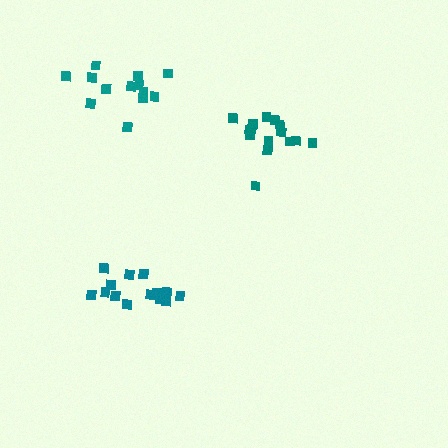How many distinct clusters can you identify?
There are 3 distinct clusters.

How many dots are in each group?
Group 1: 14 dots, Group 2: 16 dots, Group 3: 13 dots (43 total).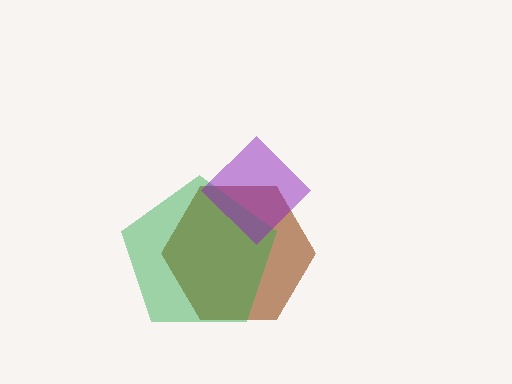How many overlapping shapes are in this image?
There are 3 overlapping shapes in the image.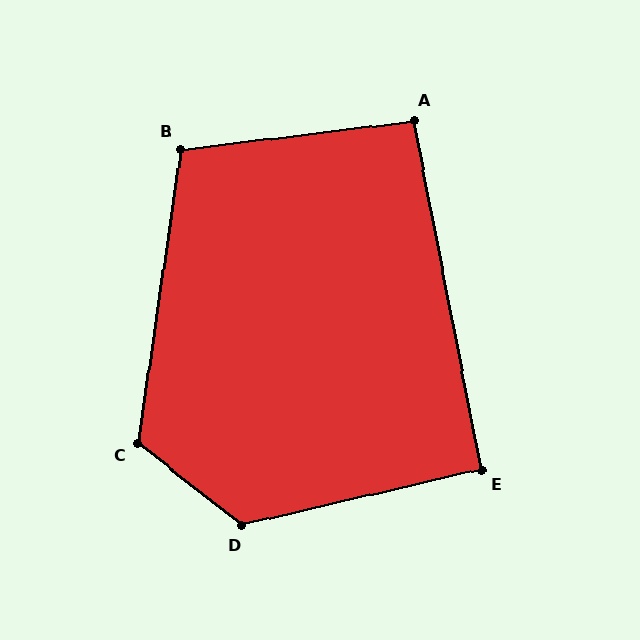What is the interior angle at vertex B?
Approximately 105 degrees (obtuse).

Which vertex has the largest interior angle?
D, at approximately 129 degrees.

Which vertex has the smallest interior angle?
E, at approximately 92 degrees.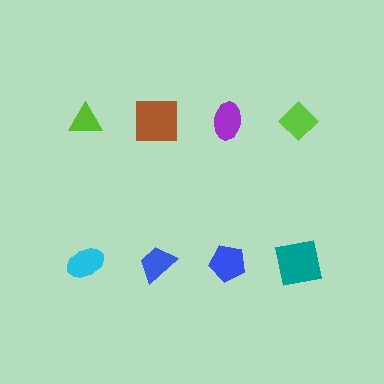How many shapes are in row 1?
4 shapes.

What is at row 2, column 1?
A cyan ellipse.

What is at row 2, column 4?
A teal square.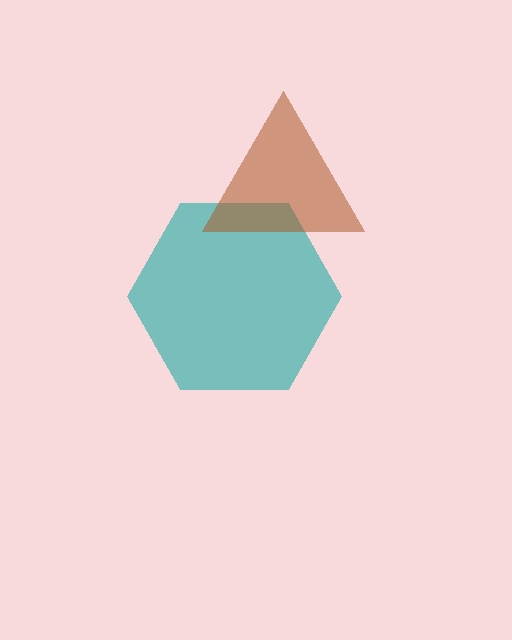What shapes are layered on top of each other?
The layered shapes are: a teal hexagon, a brown triangle.